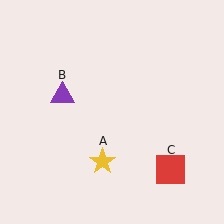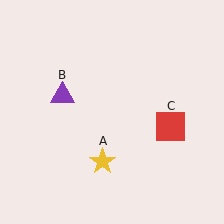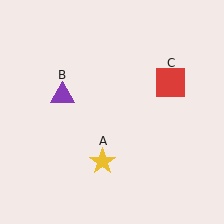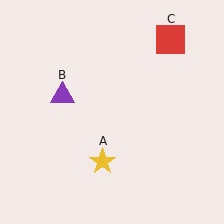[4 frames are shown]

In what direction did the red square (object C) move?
The red square (object C) moved up.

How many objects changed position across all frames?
1 object changed position: red square (object C).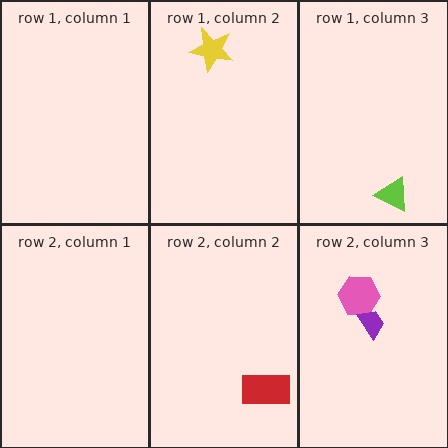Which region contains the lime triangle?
The row 1, column 3 region.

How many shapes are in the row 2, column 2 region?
1.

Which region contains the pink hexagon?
The row 2, column 3 region.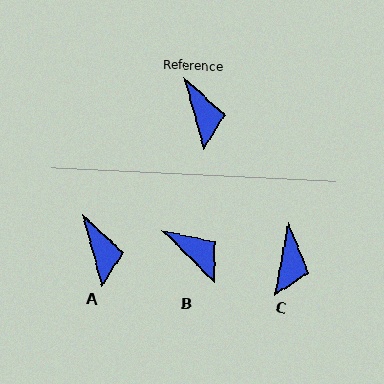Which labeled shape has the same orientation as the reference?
A.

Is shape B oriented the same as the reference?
No, it is off by about 30 degrees.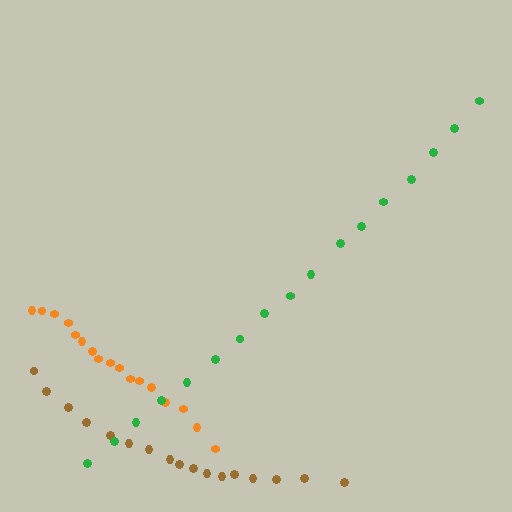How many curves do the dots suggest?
There are 3 distinct paths.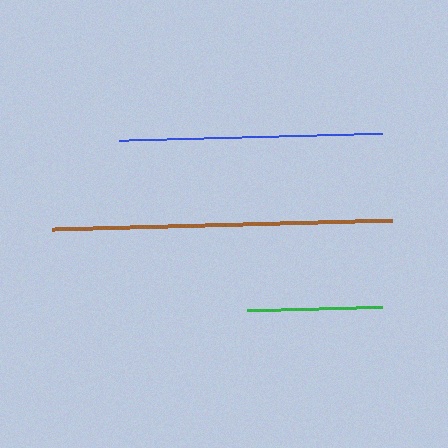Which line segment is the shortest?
The green line is the shortest at approximately 134 pixels.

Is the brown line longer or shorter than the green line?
The brown line is longer than the green line.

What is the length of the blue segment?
The blue segment is approximately 263 pixels long.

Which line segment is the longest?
The brown line is the longest at approximately 339 pixels.